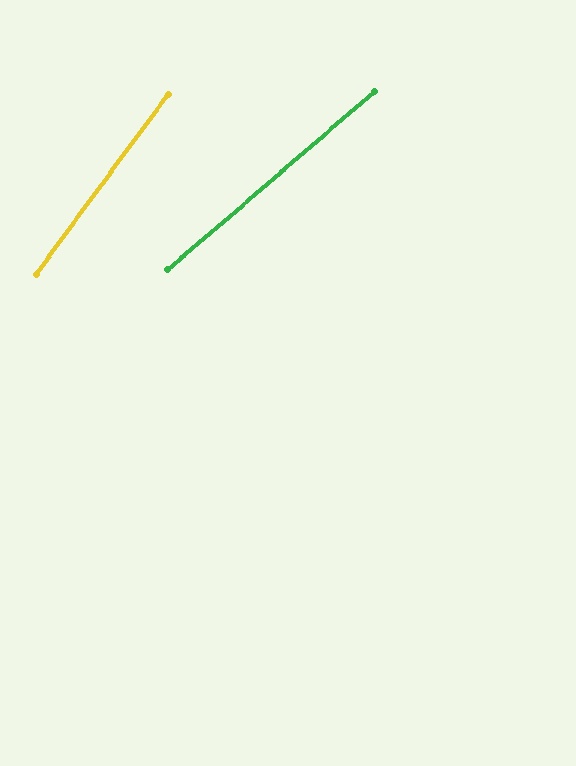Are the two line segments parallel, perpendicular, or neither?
Neither parallel nor perpendicular — they differ by about 13°.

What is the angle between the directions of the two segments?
Approximately 13 degrees.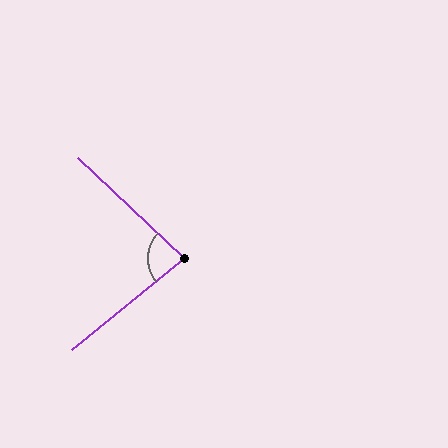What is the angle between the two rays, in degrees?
Approximately 83 degrees.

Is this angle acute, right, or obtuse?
It is acute.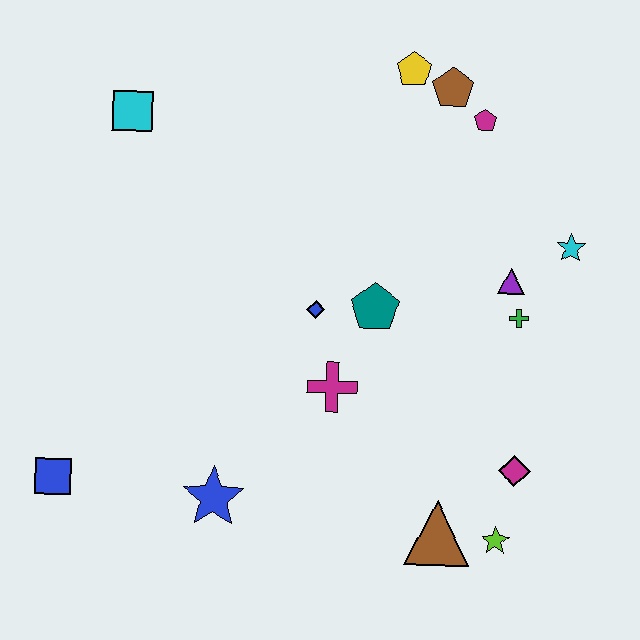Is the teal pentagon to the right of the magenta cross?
Yes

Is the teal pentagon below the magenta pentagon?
Yes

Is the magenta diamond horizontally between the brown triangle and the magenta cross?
No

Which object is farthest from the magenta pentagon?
The blue square is farthest from the magenta pentagon.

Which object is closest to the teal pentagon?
The blue diamond is closest to the teal pentagon.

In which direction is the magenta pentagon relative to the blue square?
The magenta pentagon is to the right of the blue square.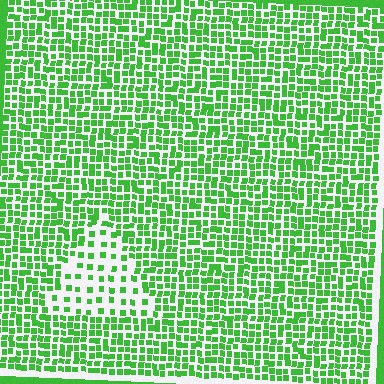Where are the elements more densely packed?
The elements are more densely packed outside the triangle boundary.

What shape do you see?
I see a triangle.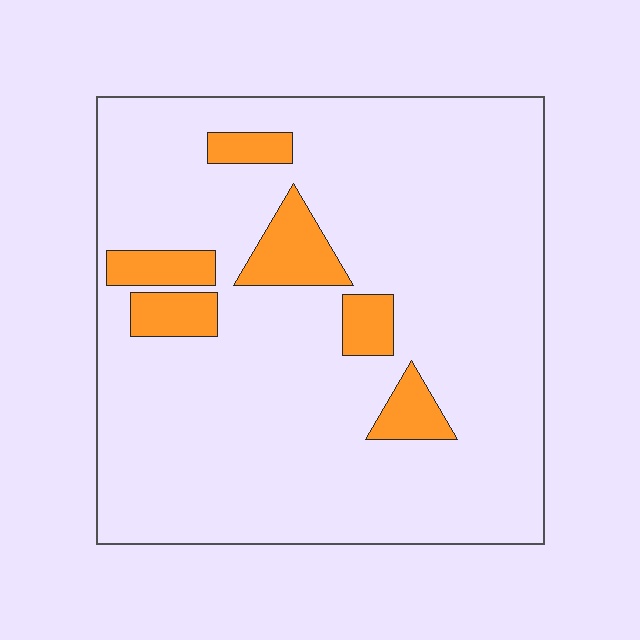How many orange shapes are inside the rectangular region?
6.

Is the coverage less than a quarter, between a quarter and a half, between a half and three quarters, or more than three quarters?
Less than a quarter.